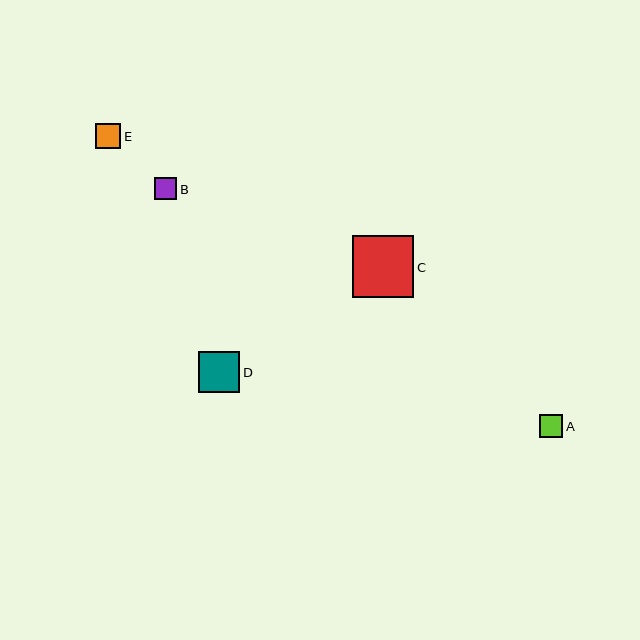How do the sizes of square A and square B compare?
Square A and square B are approximately the same size.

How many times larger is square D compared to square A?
Square D is approximately 1.8 times the size of square A.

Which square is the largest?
Square C is the largest with a size of approximately 61 pixels.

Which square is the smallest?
Square B is the smallest with a size of approximately 22 pixels.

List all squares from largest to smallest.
From largest to smallest: C, D, E, A, B.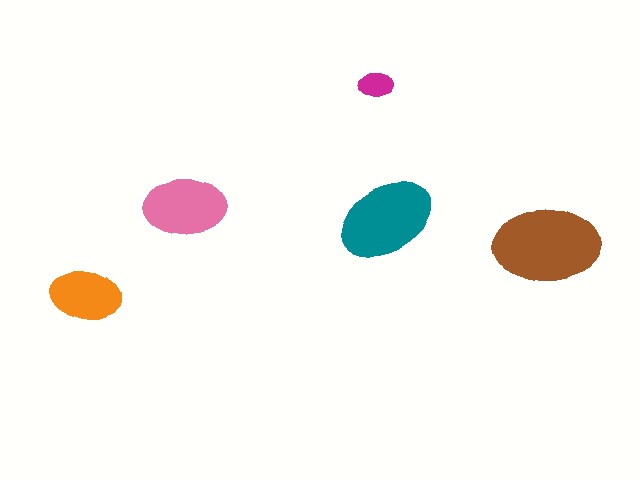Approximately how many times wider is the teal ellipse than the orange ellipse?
About 1.5 times wider.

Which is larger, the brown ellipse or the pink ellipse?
The brown one.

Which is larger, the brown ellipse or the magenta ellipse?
The brown one.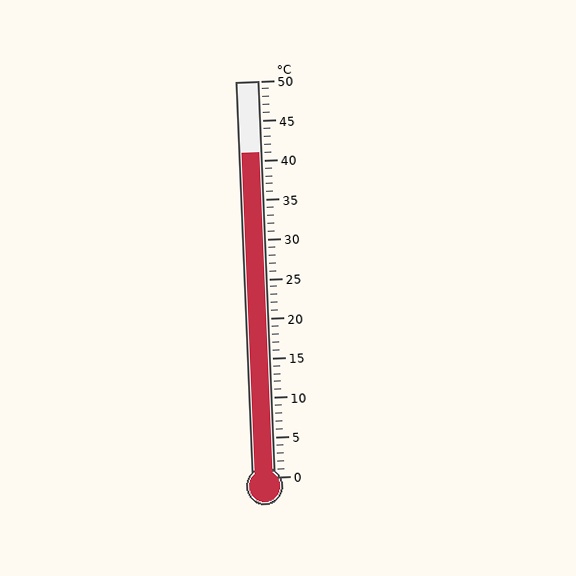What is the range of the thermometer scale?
The thermometer scale ranges from 0°C to 50°C.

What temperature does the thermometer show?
The thermometer shows approximately 41°C.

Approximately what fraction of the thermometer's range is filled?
The thermometer is filled to approximately 80% of its range.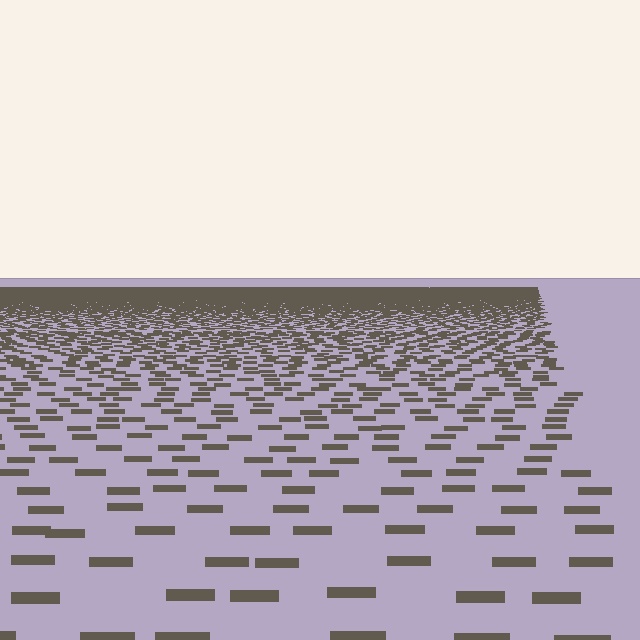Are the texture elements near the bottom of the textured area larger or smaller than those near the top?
Larger. Near the bottom, elements are closer to the viewer and appear at a bigger on-screen size.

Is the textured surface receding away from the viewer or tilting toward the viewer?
The surface is receding away from the viewer. Texture elements get smaller and denser toward the top.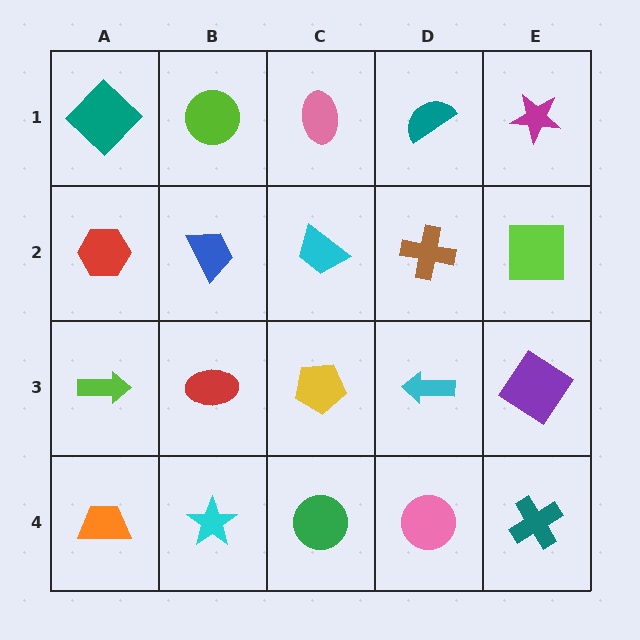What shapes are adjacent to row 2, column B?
A lime circle (row 1, column B), a red ellipse (row 3, column B), a red hexagon (row 2, column A), a cyan trapezoid (row 2, column C).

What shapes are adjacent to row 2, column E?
A magenta star (row 1, column E), a purple diamond (row 3, column E), a brown cross (row 2, column D).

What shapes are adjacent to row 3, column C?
A cyan trapezoid (row 2, column C), a green circle (row 4, column C), a red ellipse (row 3, column B), a cyan arrow (row 3, column D).